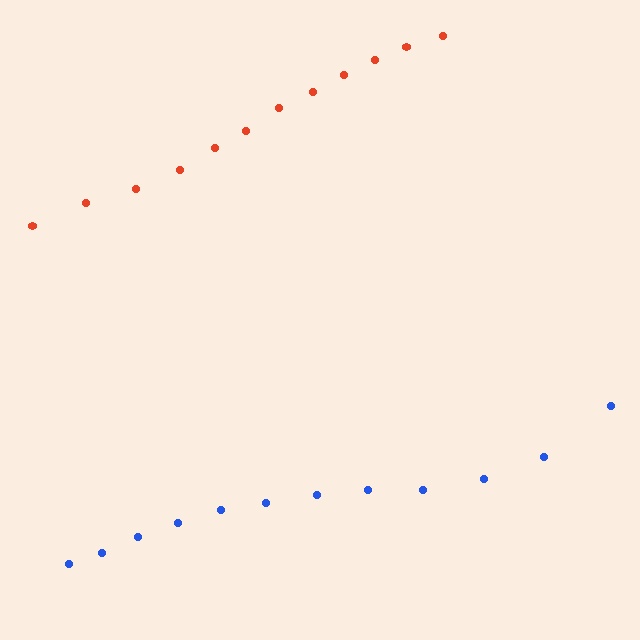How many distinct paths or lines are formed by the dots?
There are 2 distinct paths.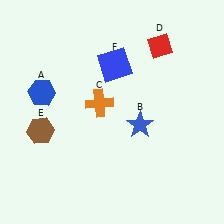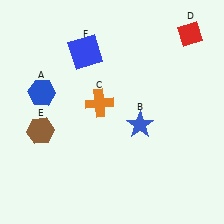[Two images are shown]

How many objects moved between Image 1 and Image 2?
2 objects moved between the two images.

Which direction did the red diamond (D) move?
The red diamond (D) moved right.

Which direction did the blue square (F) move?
The blue square (F) moved left.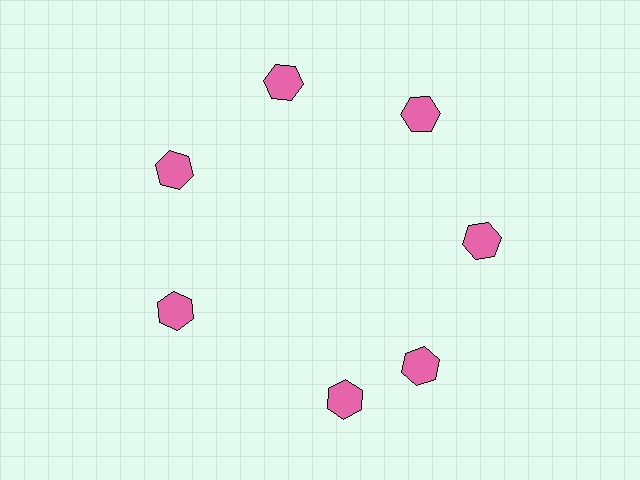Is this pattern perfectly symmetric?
No. The 7 pink hexagons are arranged in a ring, but one element near the 6 o'clock position is rotated out of alignment along the ring, breaking the 7-fold rotational symmetry.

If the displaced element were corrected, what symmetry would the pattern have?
It would have 7-fold rotational symmetry — the pattern would map onto itself every 51 degrees.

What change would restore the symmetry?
The symmetry would be restored by rotating it back into even spacing with its neighbors so that all 7 hexagons sit at equal angles and equal distance from the center.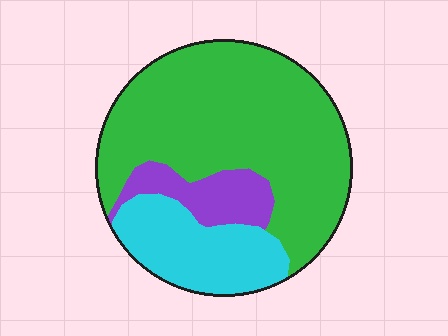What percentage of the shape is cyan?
Cyan covers 23% of the shape.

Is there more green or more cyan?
Green.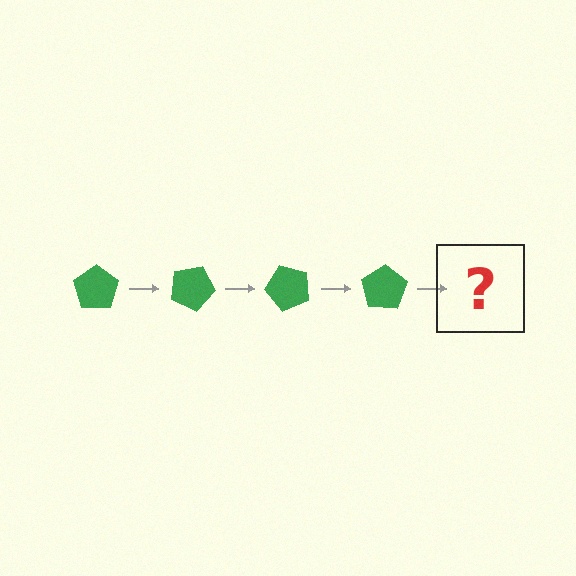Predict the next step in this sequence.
The next step is a green pentagon rotated 100 degrees.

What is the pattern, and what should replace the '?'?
The pattern is that the pentagon rotates 25 degrees each step. The '?' should be a green pentagon rotated 100 degrees.